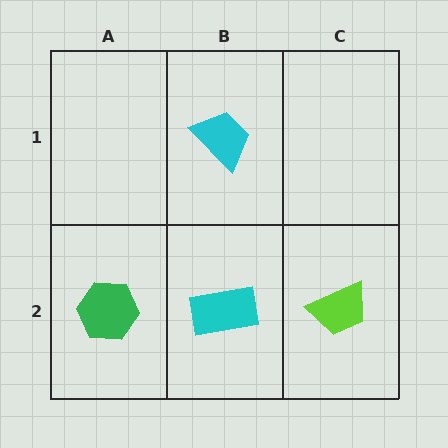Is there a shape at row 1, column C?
No, that cell is empty.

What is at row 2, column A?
A green hexagon.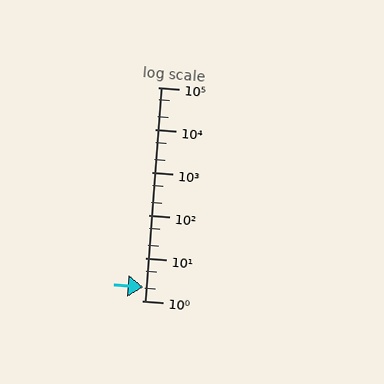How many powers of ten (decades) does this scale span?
The scale spans 5 decades, from 1 to 100000.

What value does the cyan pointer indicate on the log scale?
The pointer indicates approximately 2.1.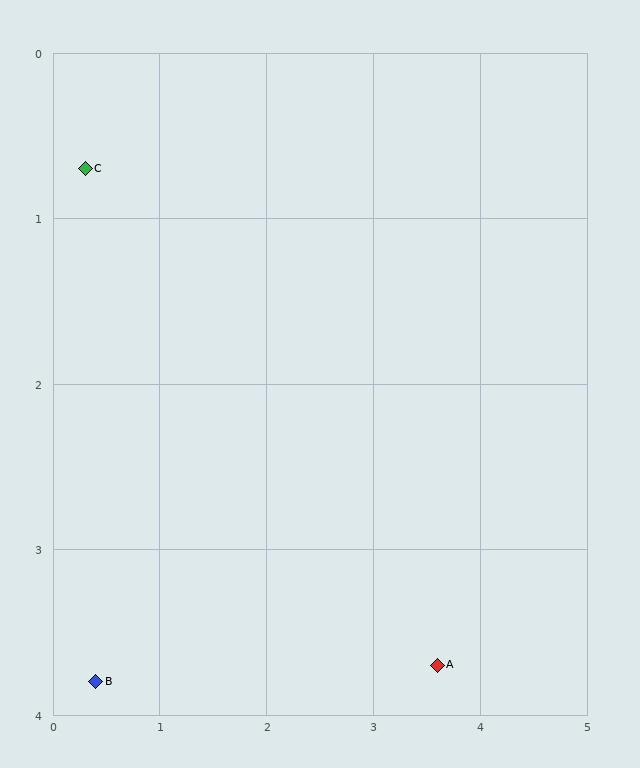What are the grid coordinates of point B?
Point B is at approximately (0.4, 3.8).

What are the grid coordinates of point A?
Point A is at approximately (3.6, 3.7).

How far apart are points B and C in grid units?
Points B and C are about 3.1 grid units apart.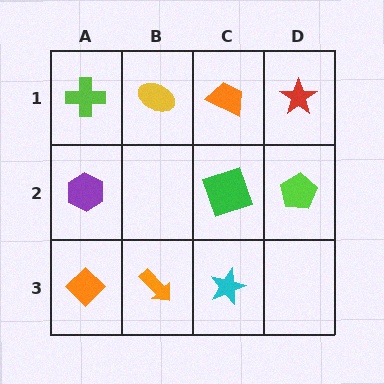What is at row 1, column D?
A red star.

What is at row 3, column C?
A cyan star.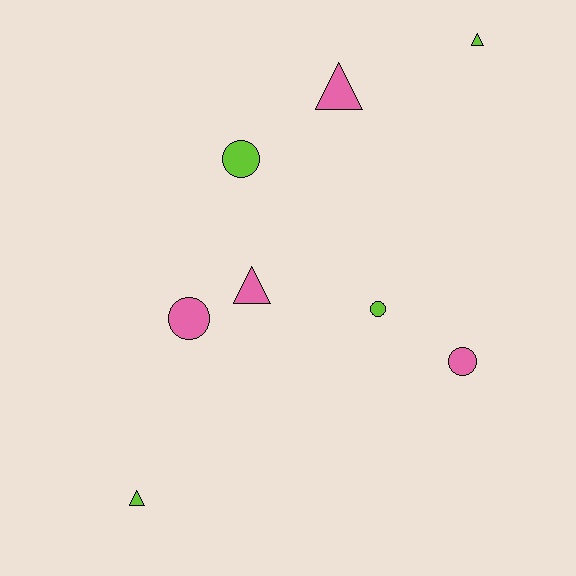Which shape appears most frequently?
Triangle, with 4 objects.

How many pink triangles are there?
There are 2 pink triangles.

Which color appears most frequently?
Pink, with 4 objects.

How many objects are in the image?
There are 8 objects.